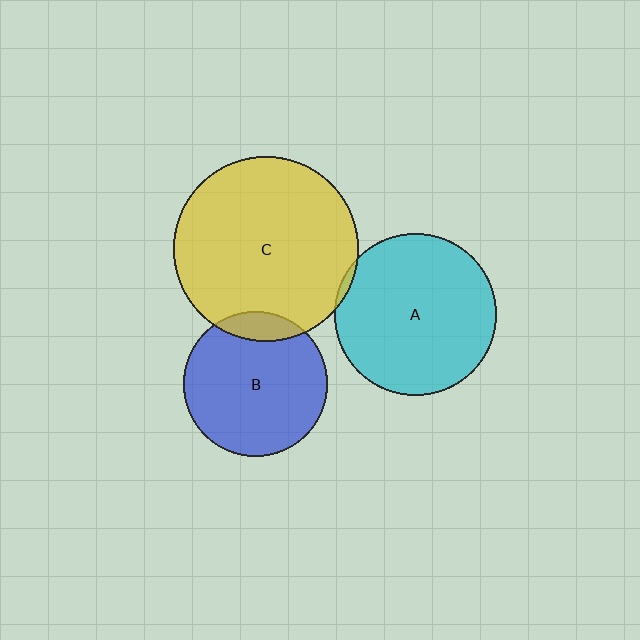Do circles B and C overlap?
Yes.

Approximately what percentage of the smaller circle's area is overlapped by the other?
Approximately 10%.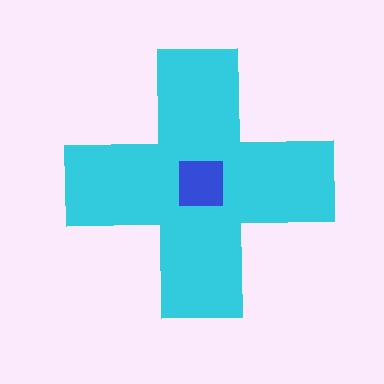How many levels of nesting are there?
2.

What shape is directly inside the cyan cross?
The blue square.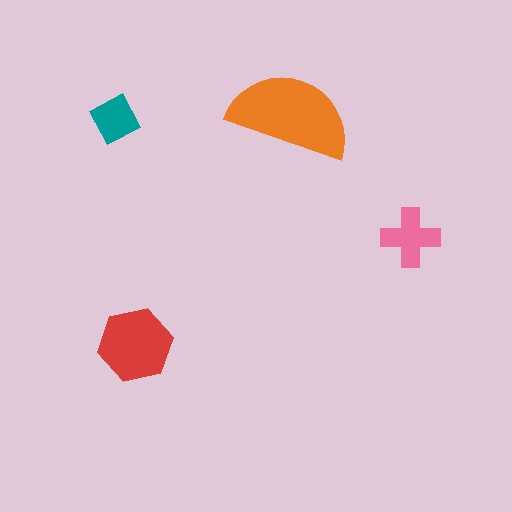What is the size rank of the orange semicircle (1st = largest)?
1st.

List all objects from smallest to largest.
The teal diamond, the pink cross, the red hexagon, the orange semicircle.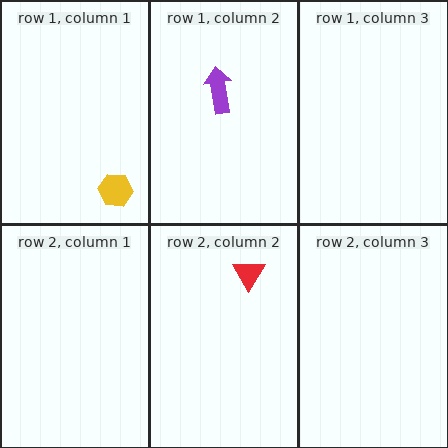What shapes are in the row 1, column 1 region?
The yellow hexagon.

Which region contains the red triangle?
The row 2, column 2 region.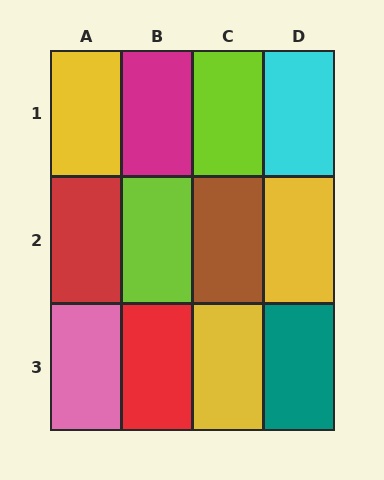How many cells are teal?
1 cell is teal.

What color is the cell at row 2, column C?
Brown.